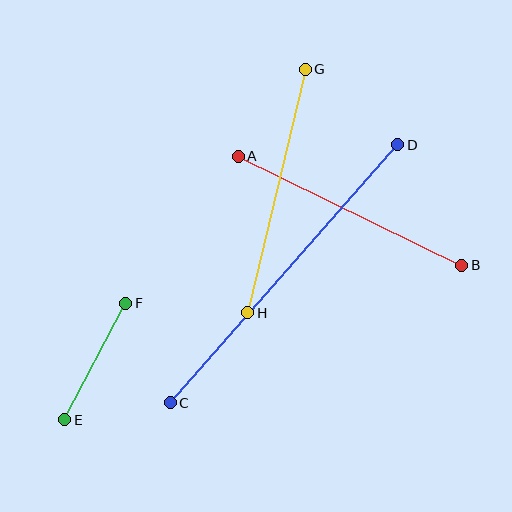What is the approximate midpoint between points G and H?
The midpoint is at approximately (277, 191) pixels.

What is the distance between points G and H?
The distance is approximately 250 pixels.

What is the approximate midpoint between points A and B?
The midpoint is at approximately (350, 211) pixels.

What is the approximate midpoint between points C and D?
The midpoint is at approximately (284, 274) pixels.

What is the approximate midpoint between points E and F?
The midpoint is at approximately (95, 361) pixels.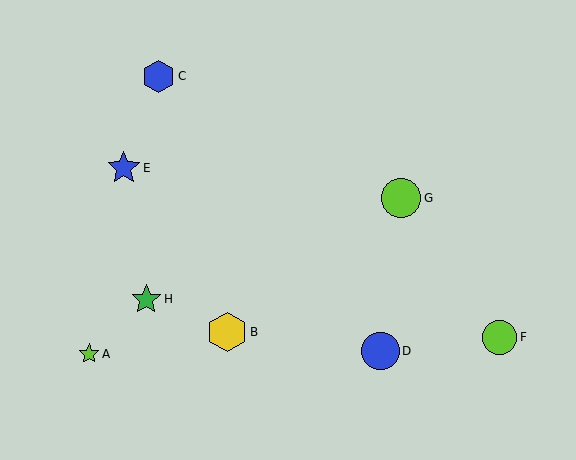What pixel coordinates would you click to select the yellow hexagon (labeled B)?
Click at (227, 332) to select the yellow hexagon B.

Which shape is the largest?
The yellow hexagon (labeled B) is the largest.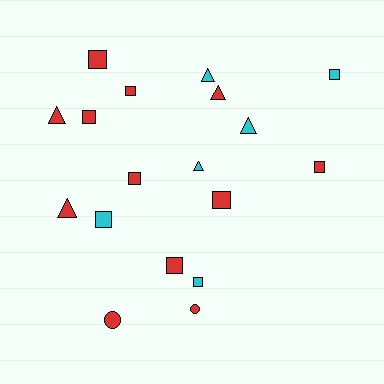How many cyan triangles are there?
There are 3 cyan triangles.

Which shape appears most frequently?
Square, with 10 objects.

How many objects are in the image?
There are 18 objects.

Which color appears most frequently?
Red, with 12 objects.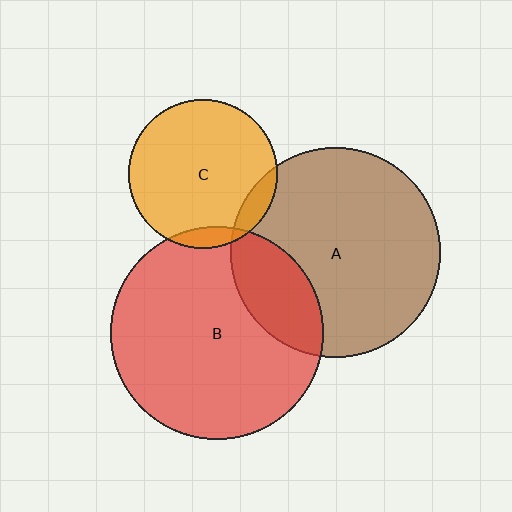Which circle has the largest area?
Circle B (red).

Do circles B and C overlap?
Yes.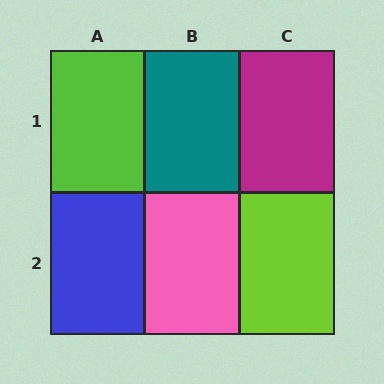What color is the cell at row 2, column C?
Lime.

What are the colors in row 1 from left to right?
Lime, teal, magenta.